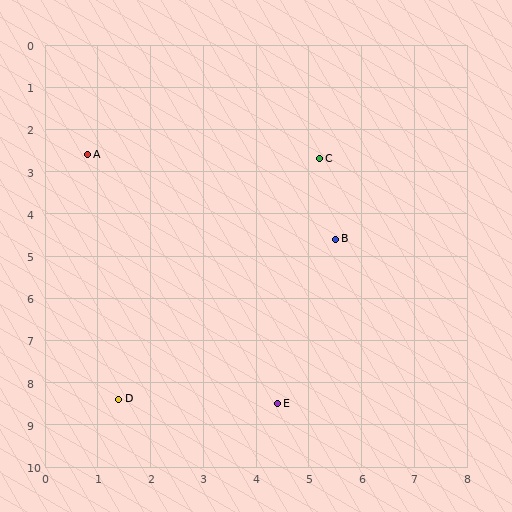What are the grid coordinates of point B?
Point B is at approximately (5.5, 4.6).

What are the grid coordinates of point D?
Point D is at approximately (1.4, 8.4).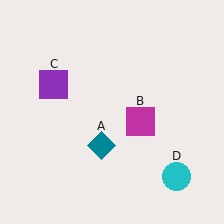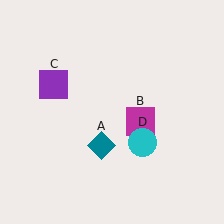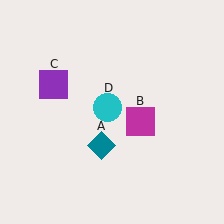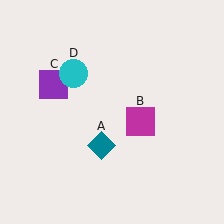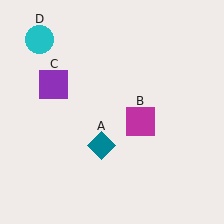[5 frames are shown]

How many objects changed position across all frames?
1 object changed position: cyan circle (object D).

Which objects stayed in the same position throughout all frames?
Teal diamond (object A) and magenta square (object B) and purple square (object C) remained stationary.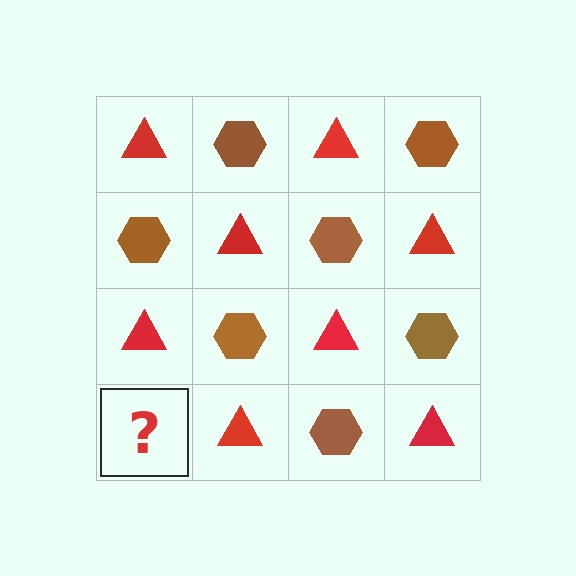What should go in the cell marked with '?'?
The missing cell should contain a brown hexagon.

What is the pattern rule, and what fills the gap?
The rule is that it alternates red triangle and brown hexagon in a checkerboard pattern. The gap should be filled with a brown hexagon.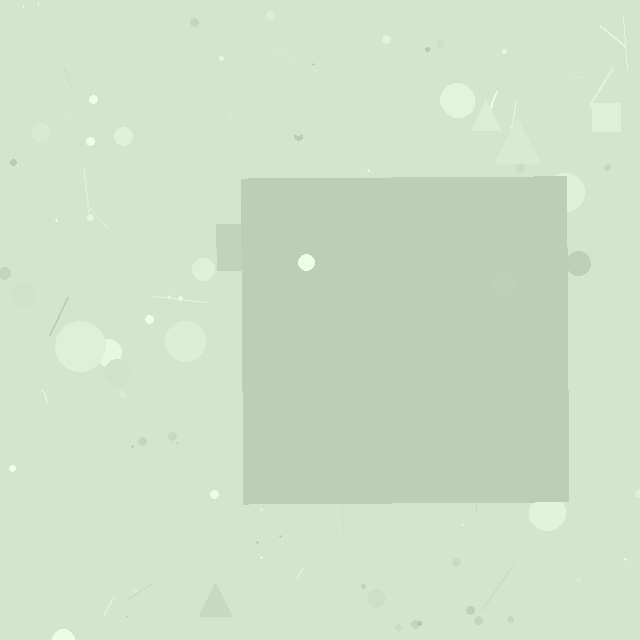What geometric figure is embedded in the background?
A square is embedded in the background.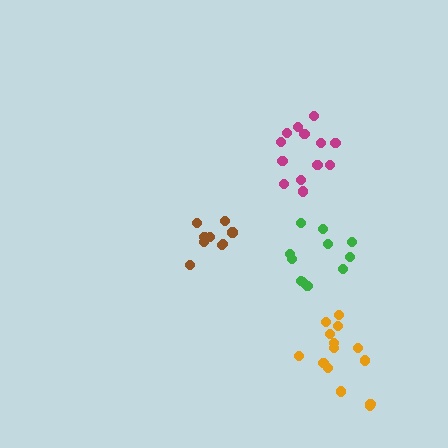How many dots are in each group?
Group 1: 13 dots, Group 2: 9 dots, Group 3: 11 dots, Group 4: 14 dots (47 total).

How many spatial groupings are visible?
There are 4 spatial groupings.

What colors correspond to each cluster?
The clusters are colored: magenta, brown, green, orange.